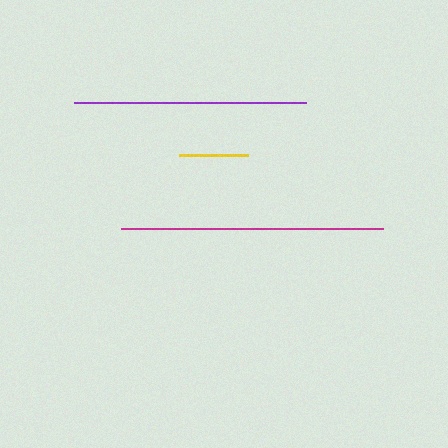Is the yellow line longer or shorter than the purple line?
The purple line is longer than the yellow line.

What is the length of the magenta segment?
The magenta segment is approximately 263 pixels long.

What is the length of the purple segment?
The purple segment is approximately 232 pixels long.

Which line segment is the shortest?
The yellow line is the shortest at approximately 69 pixels.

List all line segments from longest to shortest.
From longest to shortest: magenta, purple, yellow.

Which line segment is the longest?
The magenta line is the longest at approximately 263 pixels.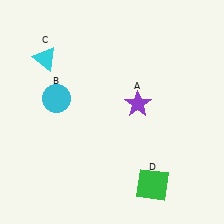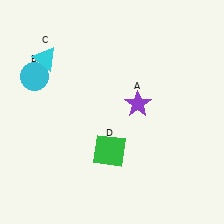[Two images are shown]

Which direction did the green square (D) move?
The green square (D) moved left.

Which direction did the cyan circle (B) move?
The cyan circle (B) moved left.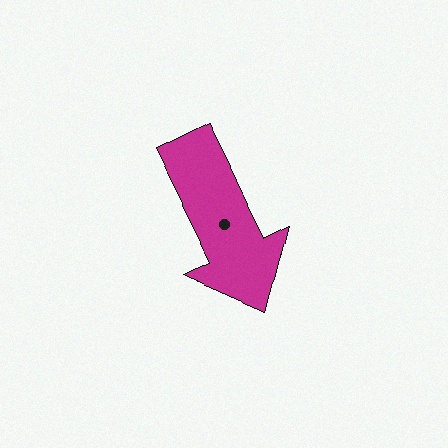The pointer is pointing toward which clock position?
Roughly 5 o'clock.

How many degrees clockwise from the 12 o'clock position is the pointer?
Approximately 154 degrees.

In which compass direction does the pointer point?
Southeast.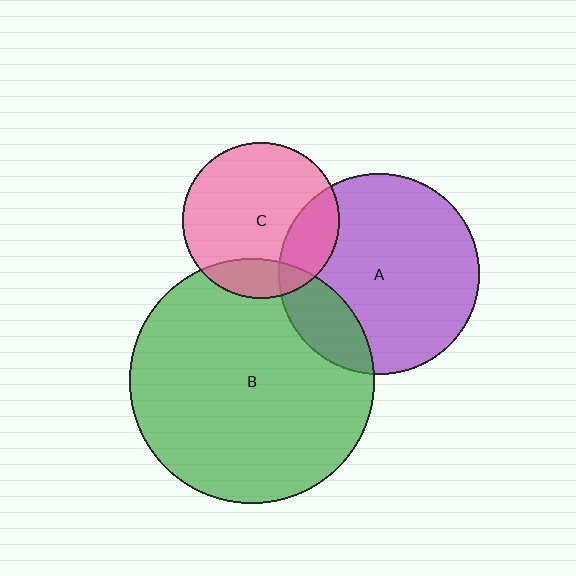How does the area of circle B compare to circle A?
Approximately 1.5 times.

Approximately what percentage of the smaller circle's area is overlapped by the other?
Approximately 15%.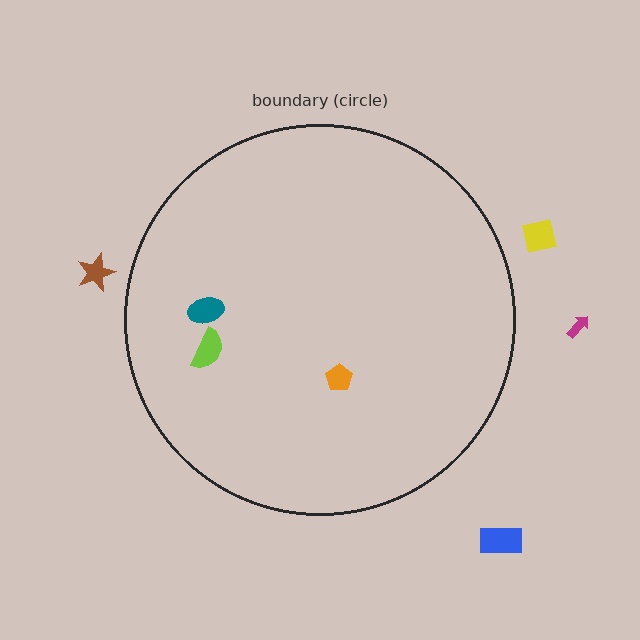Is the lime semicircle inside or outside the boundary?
Inside.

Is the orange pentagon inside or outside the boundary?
Inside.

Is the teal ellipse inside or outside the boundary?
Inside.